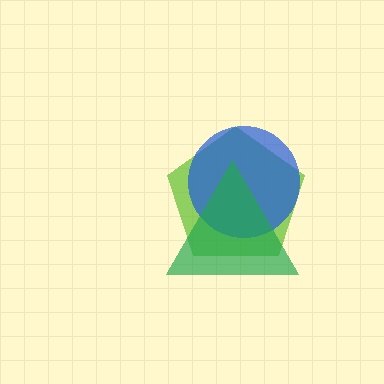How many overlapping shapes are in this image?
There are 3 overlapping shapes in the image.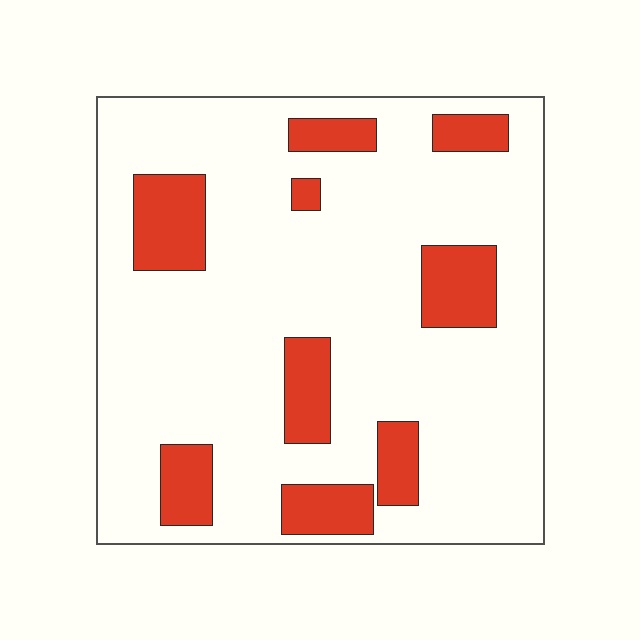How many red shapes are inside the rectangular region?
9.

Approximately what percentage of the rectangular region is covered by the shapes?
Approximately 20%.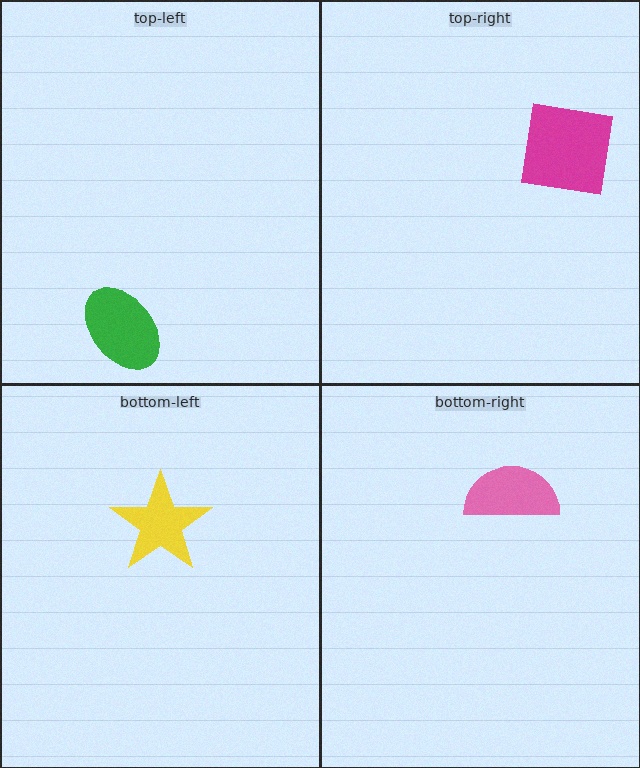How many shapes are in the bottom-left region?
1.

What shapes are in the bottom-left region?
The yellow star.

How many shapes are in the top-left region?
1.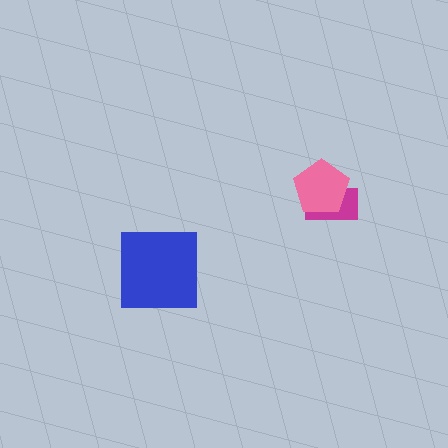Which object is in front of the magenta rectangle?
The pink pentagon is in front of the magenta rectangle.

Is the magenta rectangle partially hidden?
Yes, it is partially covered by another shape.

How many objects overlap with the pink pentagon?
1 object overlaps with the pink pentagon.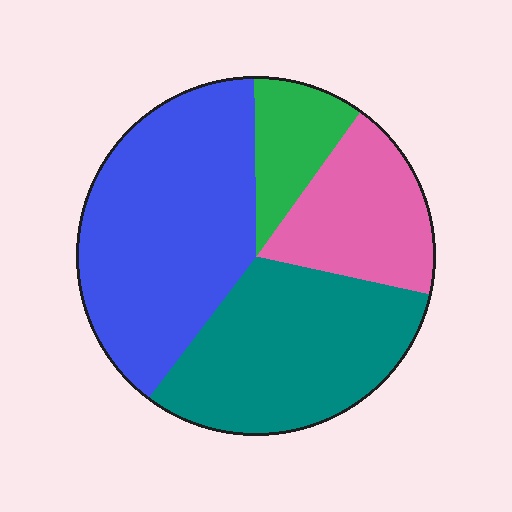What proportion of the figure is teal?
Teal covers 32% of the figure.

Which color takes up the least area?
Green, at roughly 10%.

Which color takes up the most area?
Blue, at roughly 40%.